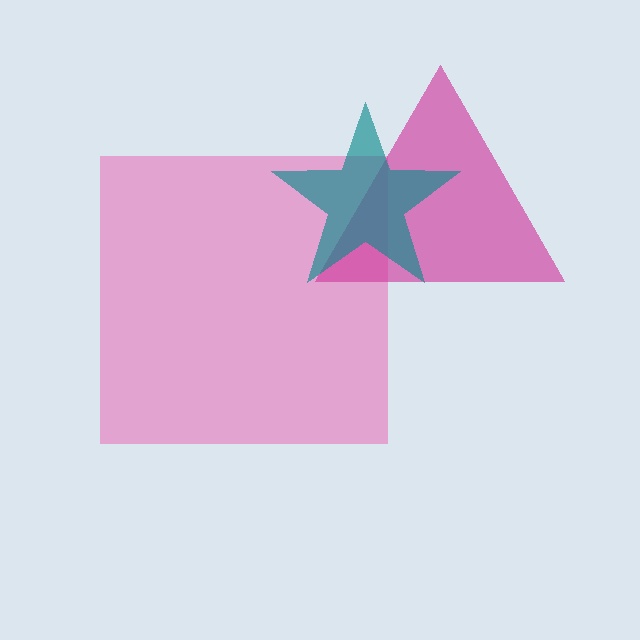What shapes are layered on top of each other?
The layered shapes are: a pink square, a magenta triangle, a teal star.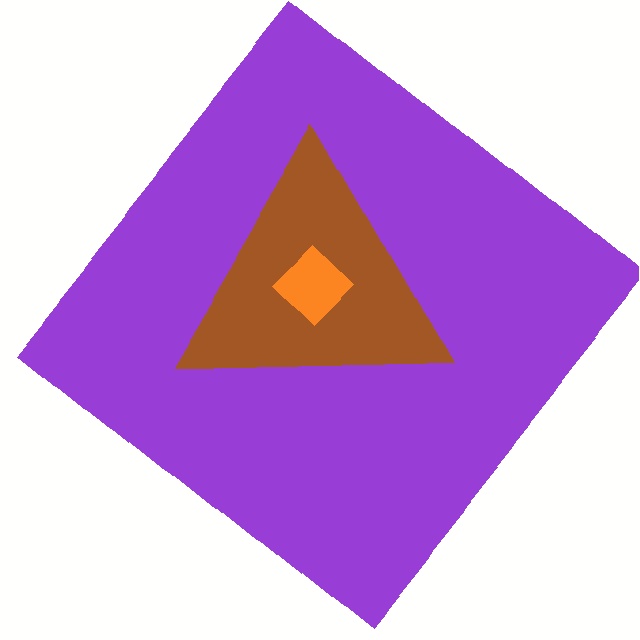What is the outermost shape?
The purple diamond.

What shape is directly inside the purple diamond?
The brown triangle.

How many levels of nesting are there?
3.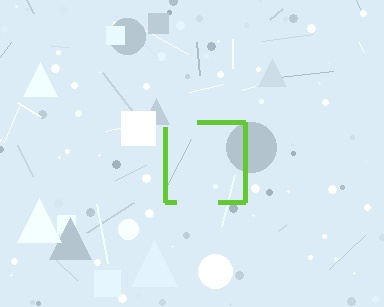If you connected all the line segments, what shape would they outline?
They would outline a square.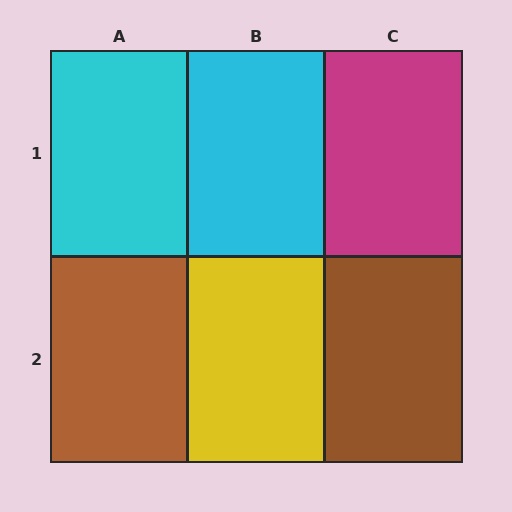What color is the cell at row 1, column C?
Magenta.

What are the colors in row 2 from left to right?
Brown, yellow, brown.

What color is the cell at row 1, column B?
Cyan.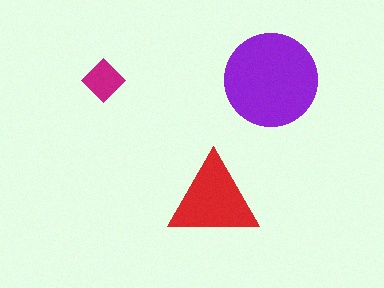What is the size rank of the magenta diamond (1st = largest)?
3rd.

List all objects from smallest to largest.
The magenta diamond, the red triangle, the purple circle.